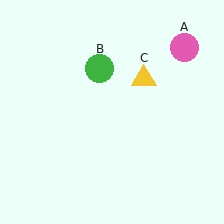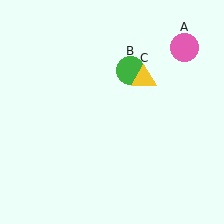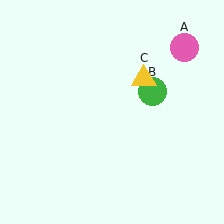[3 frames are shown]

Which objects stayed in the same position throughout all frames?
Pink circle (object A) and yellow triangle (object C) remained stationary.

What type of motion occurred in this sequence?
The green circle (object B) rotated clockwise around the center of the scene.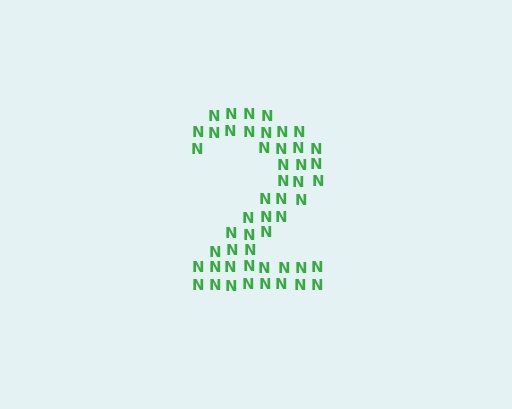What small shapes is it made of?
It is made of small letter N's.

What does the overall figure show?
The overall figure shows the digit 2.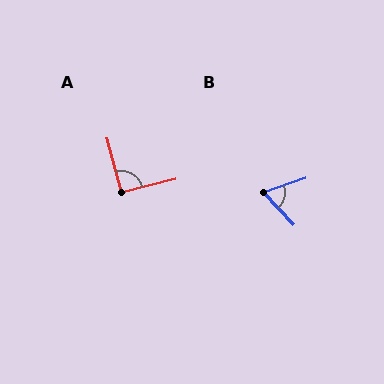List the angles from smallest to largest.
B (66°), A (91°).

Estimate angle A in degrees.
Approximately 91 degrees.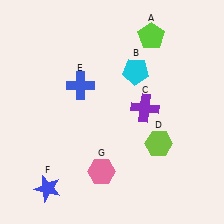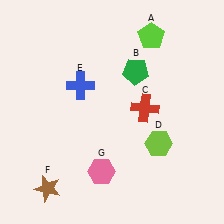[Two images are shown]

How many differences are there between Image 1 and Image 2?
There are 3 differences between the two images.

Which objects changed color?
B changed from cyan to green. C changed from purple to red. F changed from blue to brown.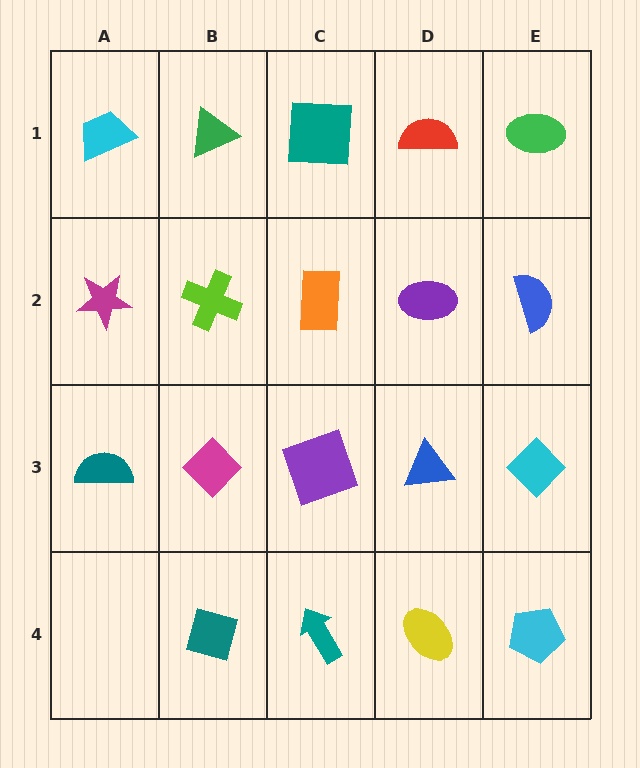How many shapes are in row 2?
5 shapes.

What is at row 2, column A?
A magenta star.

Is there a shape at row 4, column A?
No, that cell is empty.